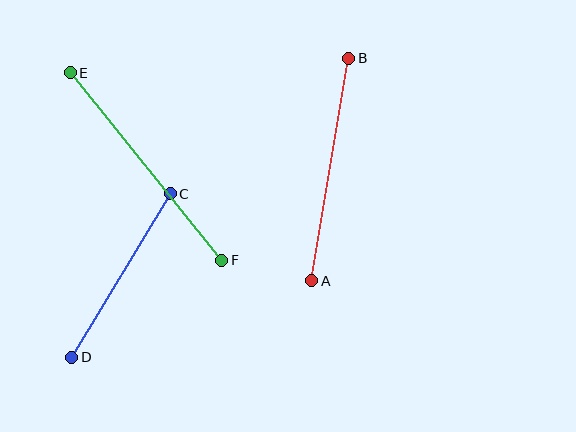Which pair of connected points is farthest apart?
Points E and F are farthest apart.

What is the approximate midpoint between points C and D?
The midpoint is at approximately (121, 275) pixels.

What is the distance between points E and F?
The distance is approximately 241 pixels.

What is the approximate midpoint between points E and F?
The midpoint is at approximately (146, 166) pixels.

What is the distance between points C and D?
The distance is approximately 191 pixels.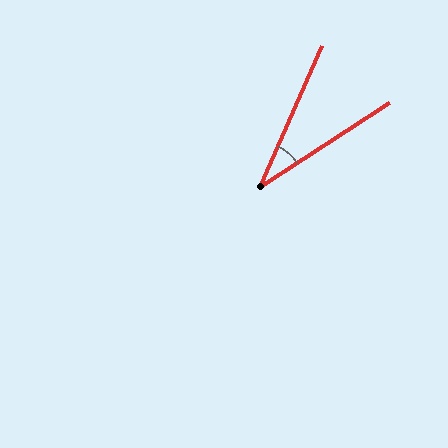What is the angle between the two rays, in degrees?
Approximately 33 degrees.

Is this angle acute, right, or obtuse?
It is acute.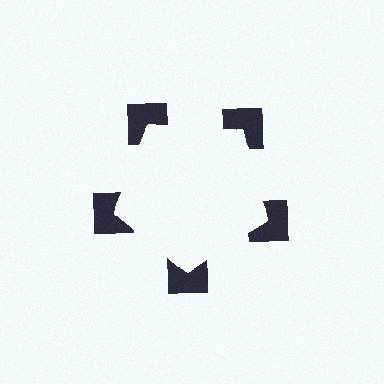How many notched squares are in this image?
There are 5 — one at each vertex of the illusory pentagon.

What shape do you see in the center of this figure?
An illusory pentagon — its edges are inferred from the aligned wedge cuts in the notched squares, not physically drawn.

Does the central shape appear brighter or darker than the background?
It typically appears slightly brighter than the background, even though no actual brightness change is drawn.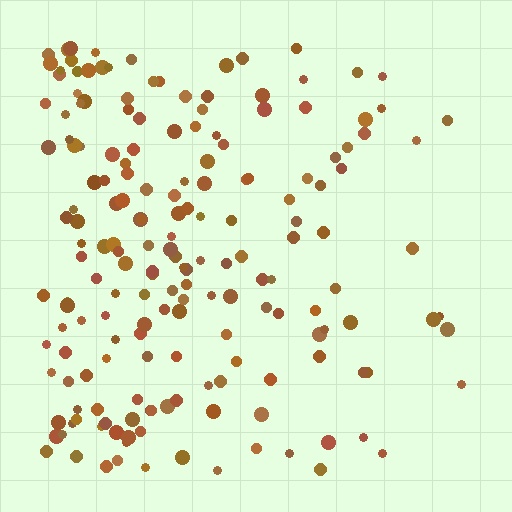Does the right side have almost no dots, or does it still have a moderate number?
Still a moderate number, just noticeably fewer than the left.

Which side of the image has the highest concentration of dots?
The left.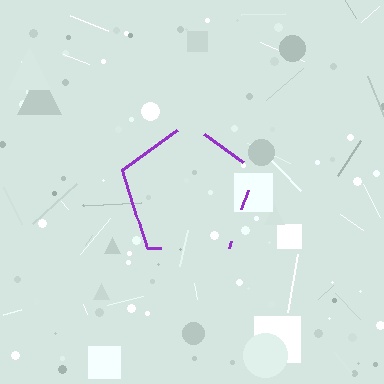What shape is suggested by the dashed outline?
The dashed outline suggests a pentagon.